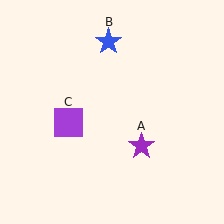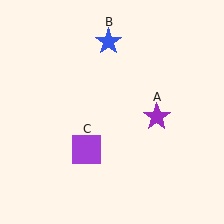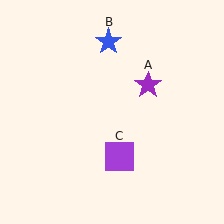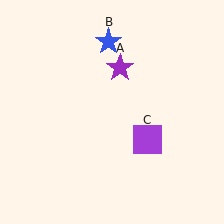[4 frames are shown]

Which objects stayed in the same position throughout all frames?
Blue star (object B) remained stationary.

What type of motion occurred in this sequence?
The purple star (object A), purple square (object C) rotated counterclockwise around the center of the scene.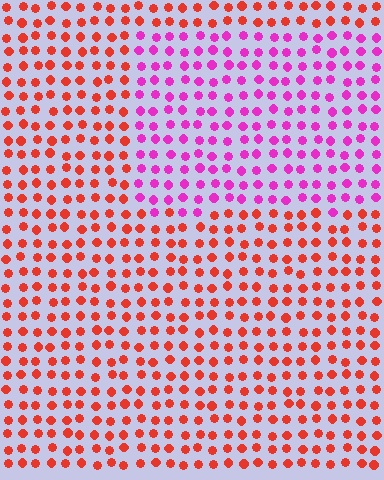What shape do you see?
I see a rectangle.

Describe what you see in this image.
The image is filled with small red elements in a uniform arrangement. A rectangle-shaped region is visible where the elements are tinted to a slightly different hue, forming a subtle color boundary.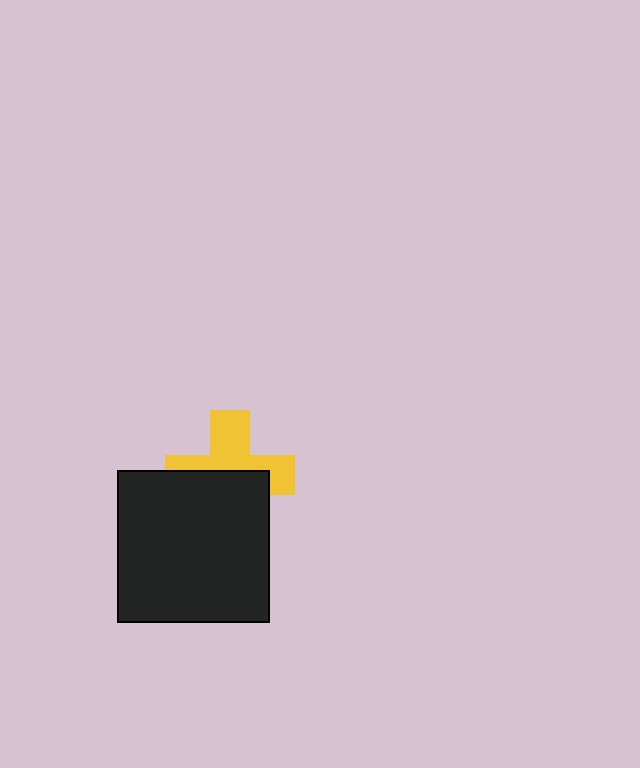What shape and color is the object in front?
The object in front is a black square.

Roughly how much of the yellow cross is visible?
About half of it is visible (roughly 49%).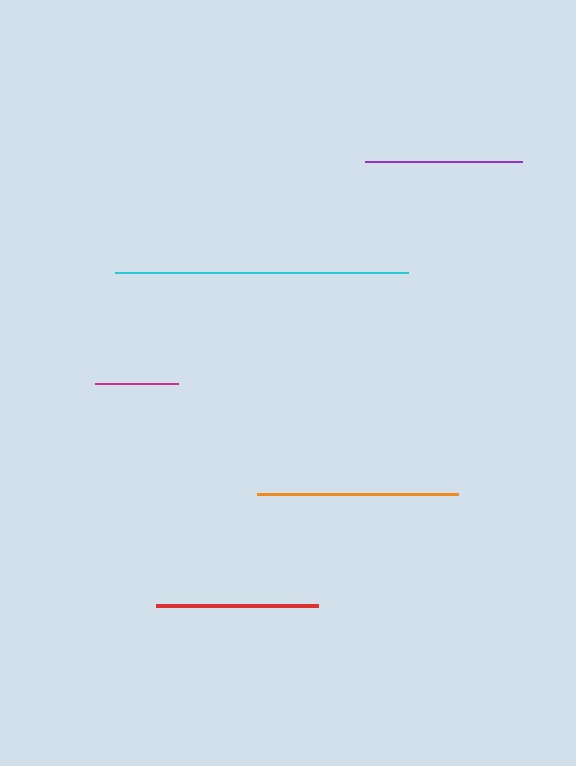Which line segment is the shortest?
The magenta line is the shortest at approximately 83 pixels.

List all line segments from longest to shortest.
From longest to shortest: cyan, orange, red, purple, magenta.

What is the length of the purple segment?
The purple segment is approximately 157 pixels long.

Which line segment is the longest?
The cyan line is the longest at approximately 293 pixels.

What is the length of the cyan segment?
The cyan segment is approximately 293 pixels long.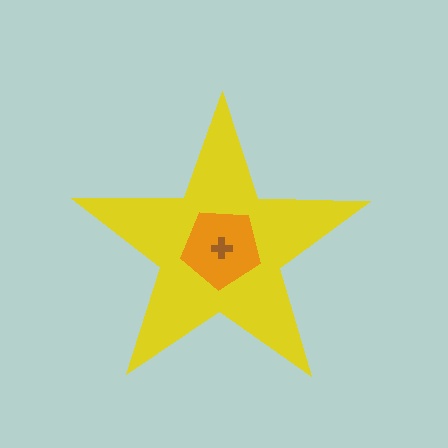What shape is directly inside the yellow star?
The orange pentagon.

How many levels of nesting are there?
3.